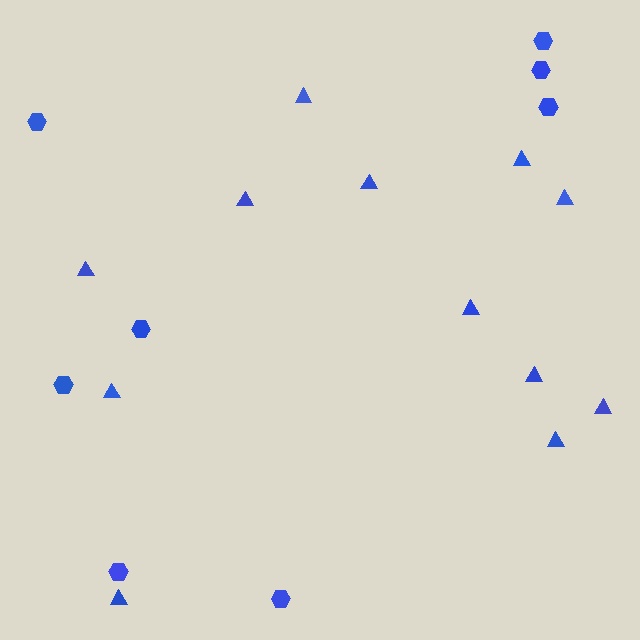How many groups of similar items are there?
There are 2 groups: one group of hexagons (8) and one group of triangles (12).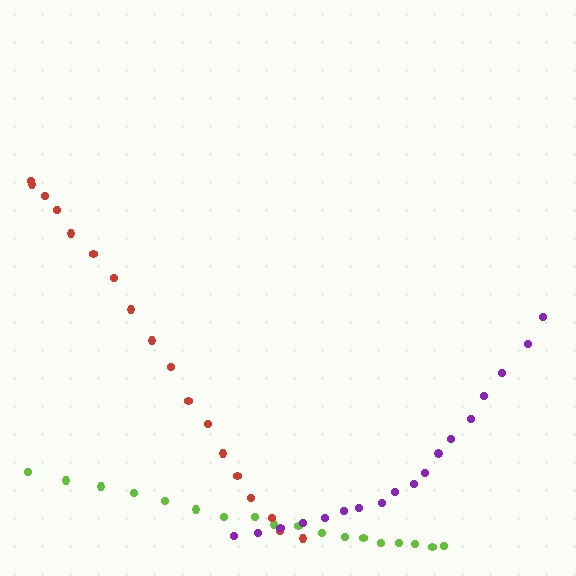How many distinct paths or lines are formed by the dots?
There are 3 distinct paths.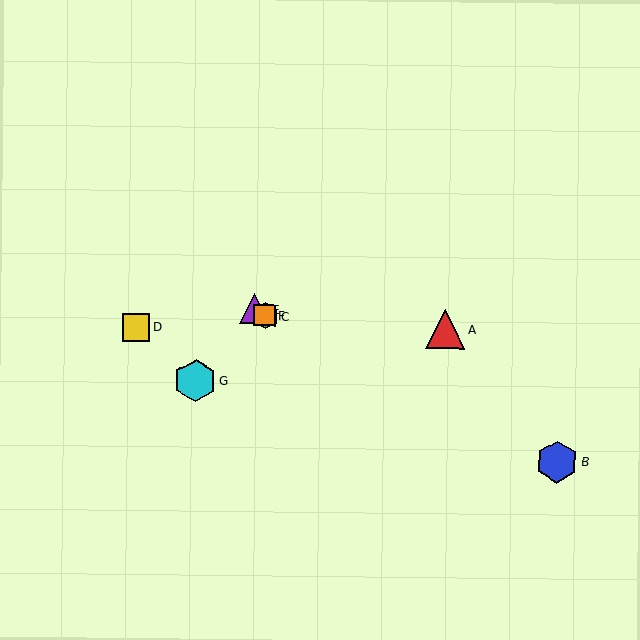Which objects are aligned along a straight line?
Objects C, E, F are aligned along a straight line.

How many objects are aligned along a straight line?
3 objects (C, E, F) are aligned along a straight line.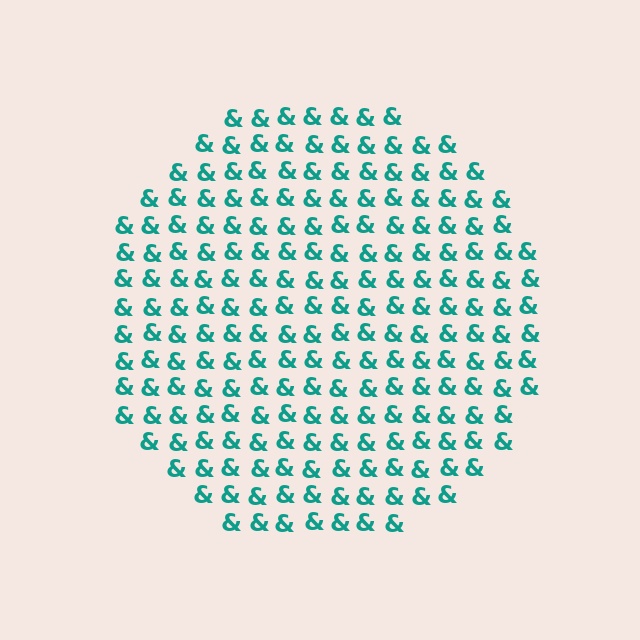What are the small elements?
The small elements are ampersands.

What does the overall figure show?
The overall figure shows a circle.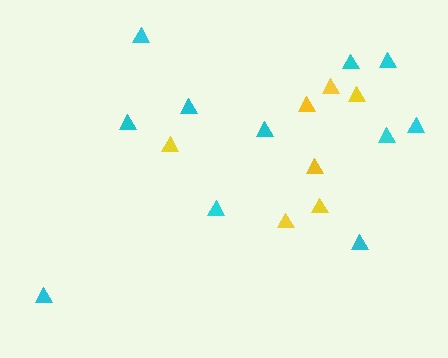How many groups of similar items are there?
There are 2 groups: one group of yellow triangles (7) and one group of cyan triangles (11).